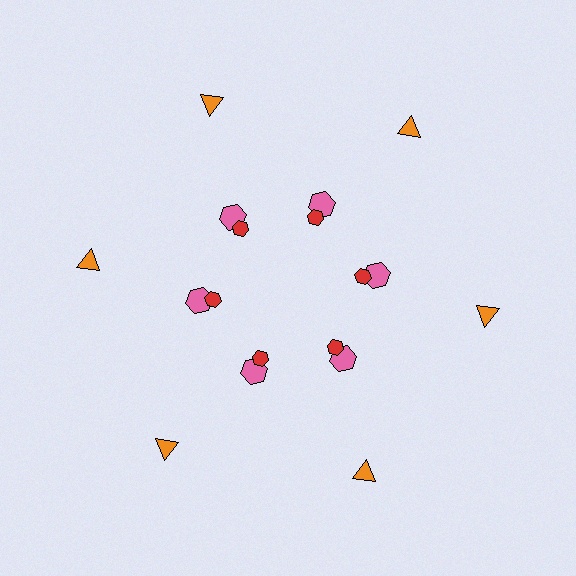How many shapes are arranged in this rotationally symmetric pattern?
There are 18 shapes, arranged in 6 groups of 3.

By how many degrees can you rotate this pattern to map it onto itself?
The pattern maps onto itself every 60 degrees of rotation.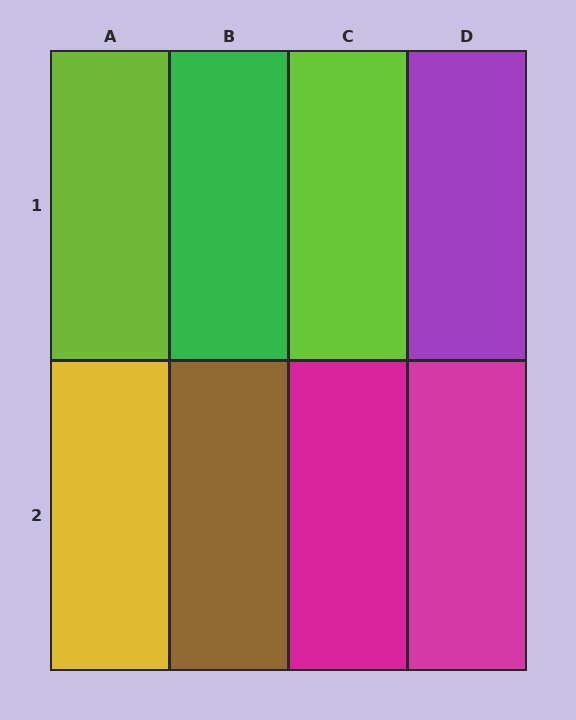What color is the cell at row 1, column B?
Green.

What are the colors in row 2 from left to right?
Yellow, brown, magenta, magenta.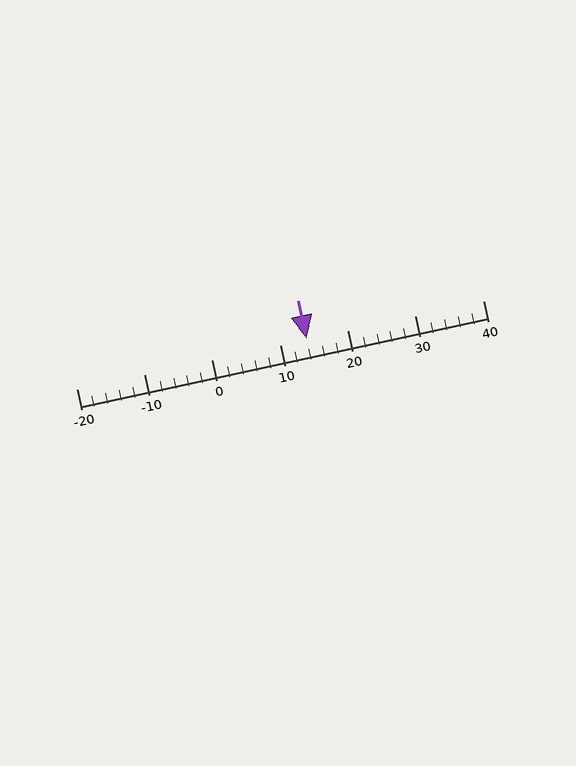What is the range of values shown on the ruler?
The ruler shows values from -20 to 40.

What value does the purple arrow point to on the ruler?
The purple arrow points to approximately 14.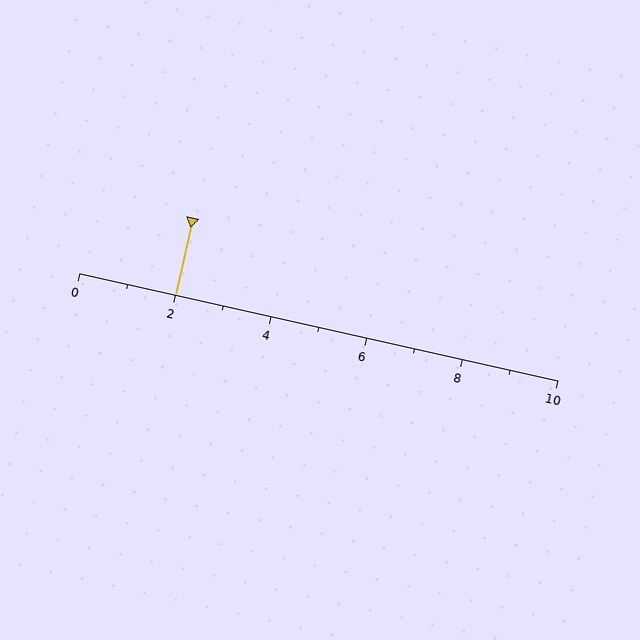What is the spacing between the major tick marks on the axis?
The major ticks are spaced 2 apart.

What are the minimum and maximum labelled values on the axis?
The axis runs from 0 to 10.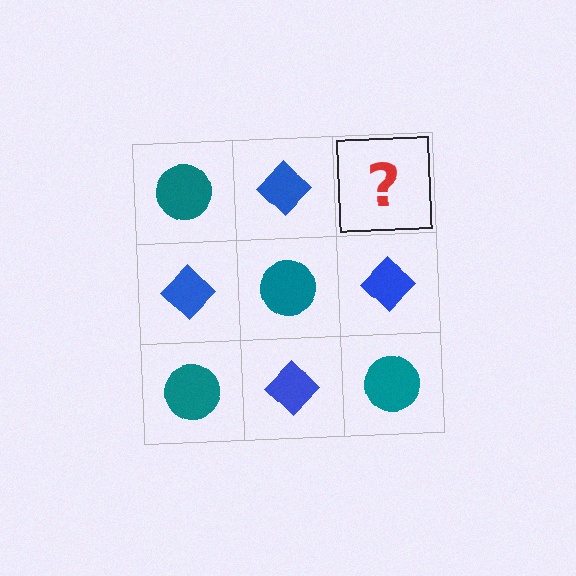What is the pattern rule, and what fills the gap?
The rule is that it alternates teal circle and blue diamond in a checkerboard pattern. The gap should be filled with a teal circle.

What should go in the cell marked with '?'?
The missing cell should contain a teal circle.